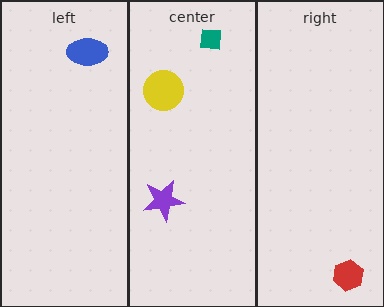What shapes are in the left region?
The blue ellipse.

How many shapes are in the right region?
1.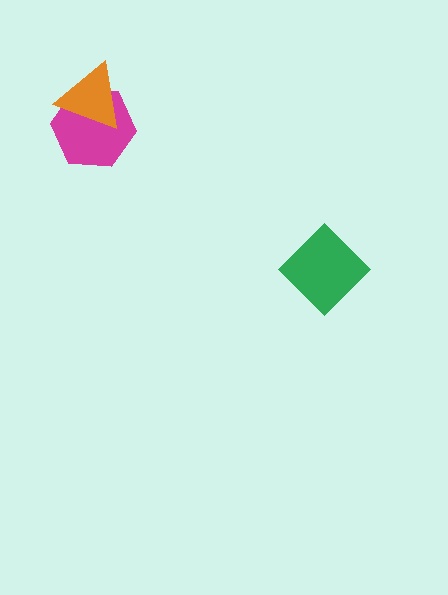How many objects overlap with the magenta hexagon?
1 object overlaps with the magenta hexagon.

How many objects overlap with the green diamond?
0 objects overlap with the green diamond.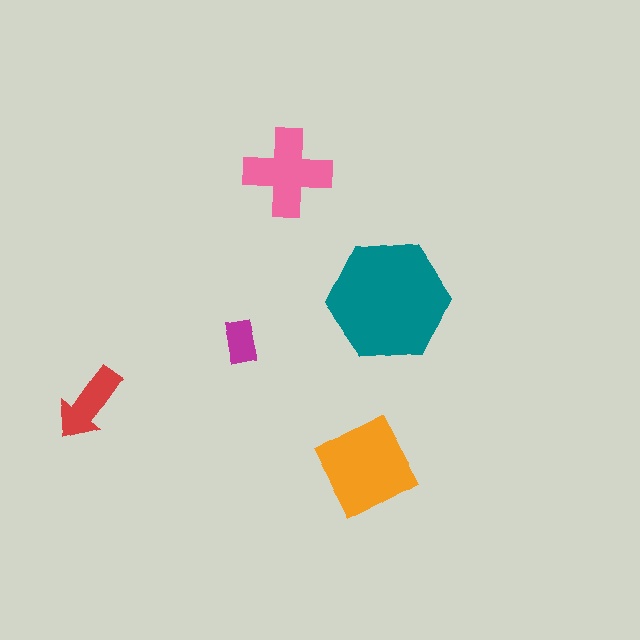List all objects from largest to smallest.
The teal hexagon, the orange square, the pink cross, the red arrow, the magenta rectangle.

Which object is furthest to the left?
The red arrow is leftmost.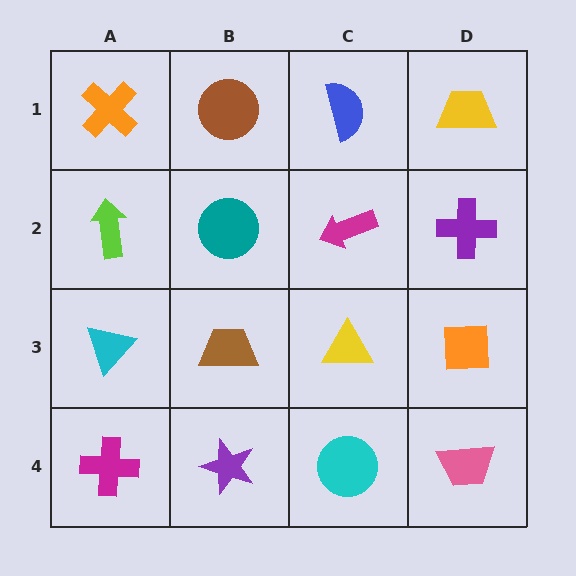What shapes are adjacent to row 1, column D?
A purple cross (row 2, column D), a blue semicircle (row 1, column C).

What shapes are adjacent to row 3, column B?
A teal circle (row 2, column B), a purple star (row 4, column B), a cyan triangle (row 3, column A), a yellow triangle (row 3, column C).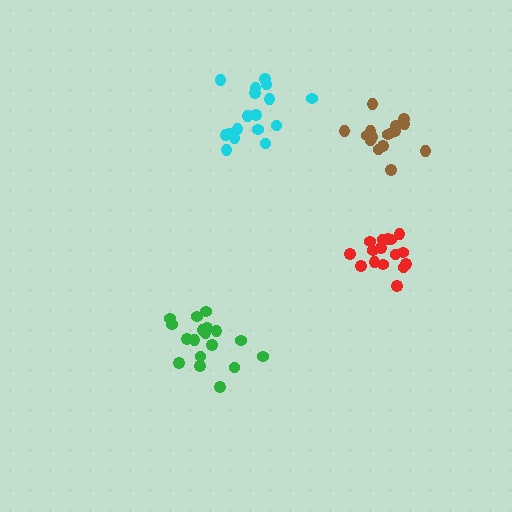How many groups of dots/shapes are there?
There are 4 groups.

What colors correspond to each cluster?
The clusters are colored: green, red, cyan, brown.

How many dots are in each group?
Group 1: 18 dots, Group 2: 16 dots, Group 3: 17 dots, Group 4: 16 dots (67 total).